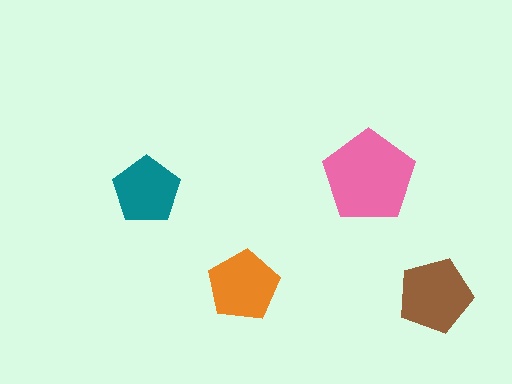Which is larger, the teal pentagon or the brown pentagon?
The brown one.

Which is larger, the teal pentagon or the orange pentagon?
The orange one.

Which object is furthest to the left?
The teal pentagon is leftmost.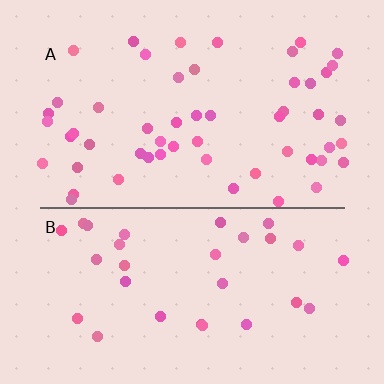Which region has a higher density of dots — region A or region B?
A (the top).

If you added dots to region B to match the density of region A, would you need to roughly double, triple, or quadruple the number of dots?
Approximately double.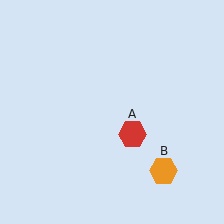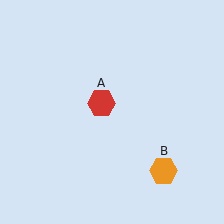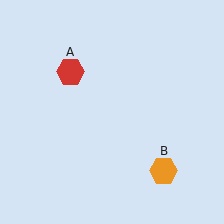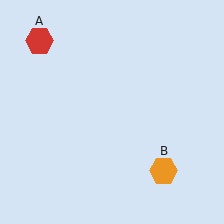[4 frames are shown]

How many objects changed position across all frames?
1 object changed position: red hexagon (object A).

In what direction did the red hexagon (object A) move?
The red hexagon (object A) moved up and to the left.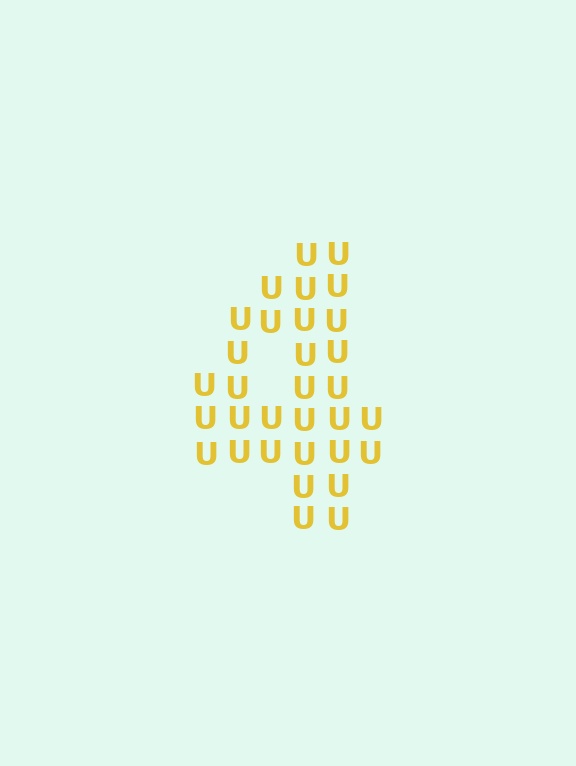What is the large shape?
The large shape is the digit 4.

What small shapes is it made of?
It is made of small letter U's.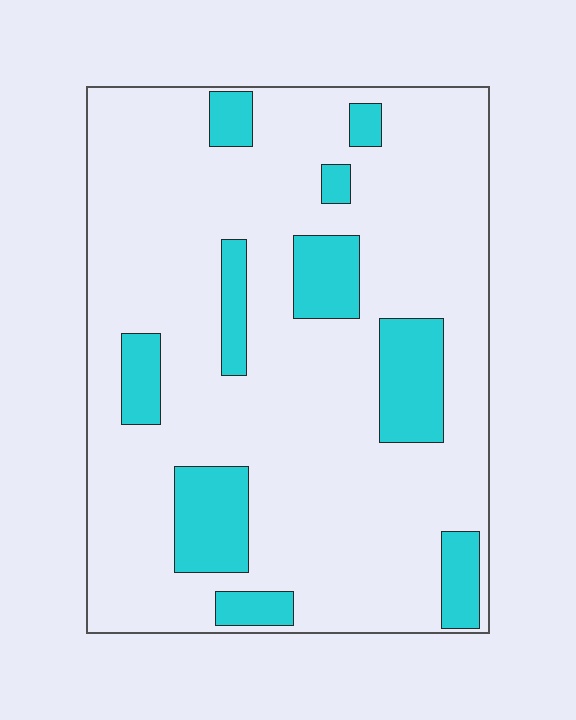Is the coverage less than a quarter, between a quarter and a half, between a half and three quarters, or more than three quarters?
Less than a quarter.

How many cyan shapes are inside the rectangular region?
10.